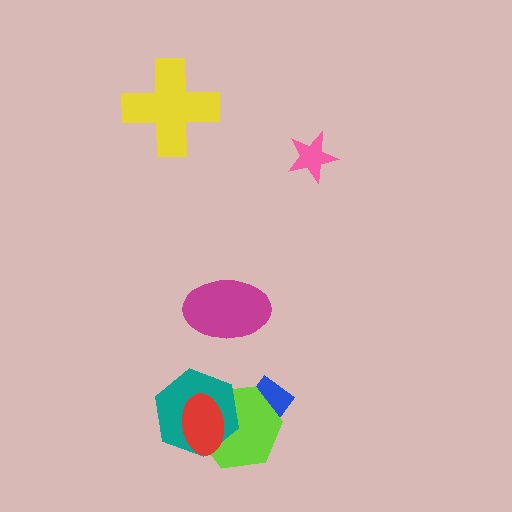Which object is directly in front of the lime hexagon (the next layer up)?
The teal hexagon is directly in front of the lime hexagon.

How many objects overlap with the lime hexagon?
3 objects overlap with the lime hexagon.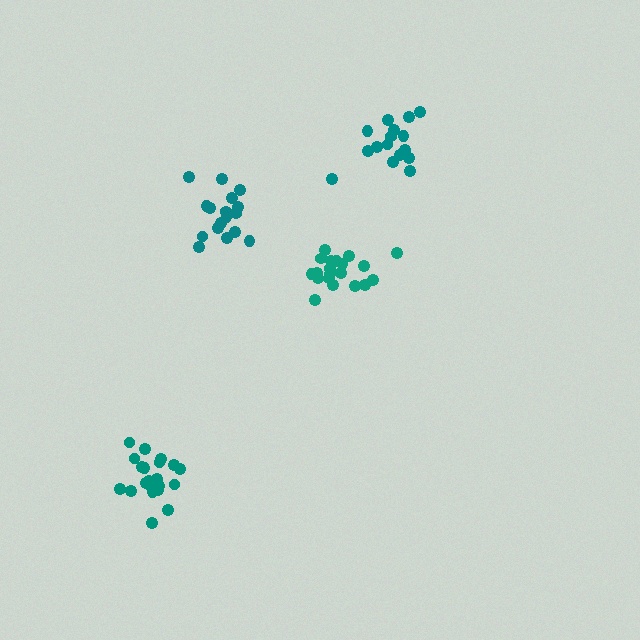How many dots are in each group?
Group 1: 21 dots, Group 2: 17 dots, Group 3: 16 dots, Group 4: 20 dots (74 total).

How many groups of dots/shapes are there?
There are 4 groups.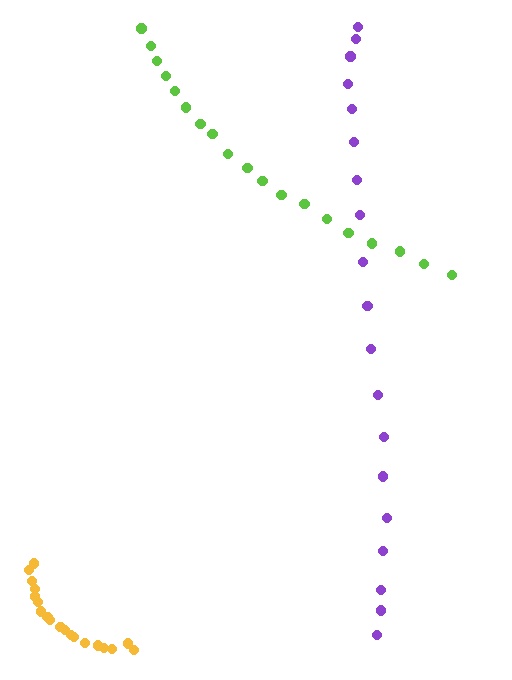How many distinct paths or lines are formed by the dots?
There are 3 distinct paths.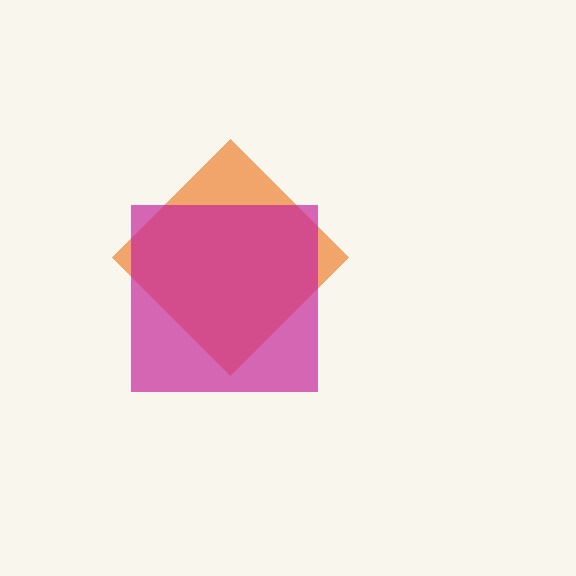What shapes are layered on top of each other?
The layered shapes are: an orange diamond, a magenta square.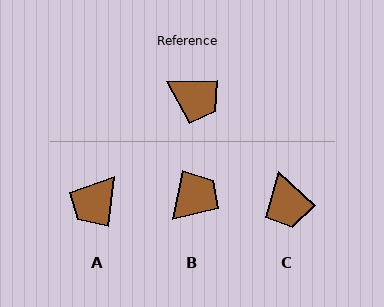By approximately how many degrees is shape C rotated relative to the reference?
Approximately 44 degrees clockwise.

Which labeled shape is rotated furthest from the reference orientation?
A, about 99 degrees away.